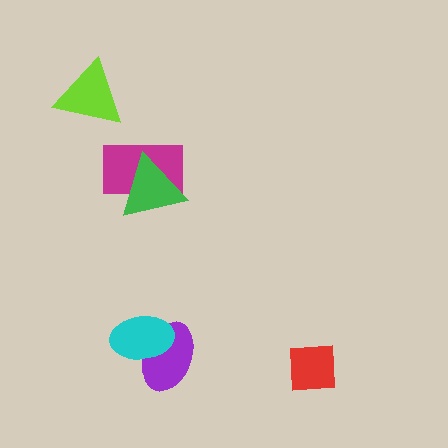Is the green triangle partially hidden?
No, no other shape covers it.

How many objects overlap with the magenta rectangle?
1 object overlaps with the magenta rectangle.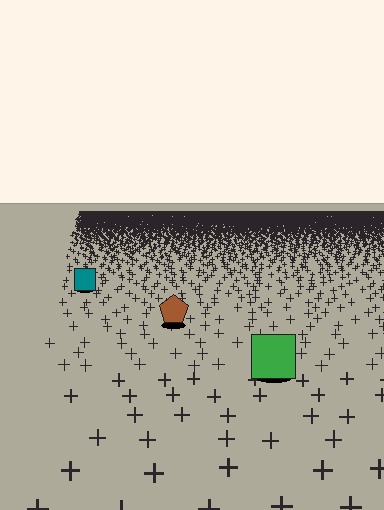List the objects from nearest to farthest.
From nearest to farthest: the green square, the brown pentagon, the teal square.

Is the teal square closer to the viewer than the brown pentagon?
No. The brown pentagon is closer — you can tell from the texture gradient: the ground texture is coarser near it.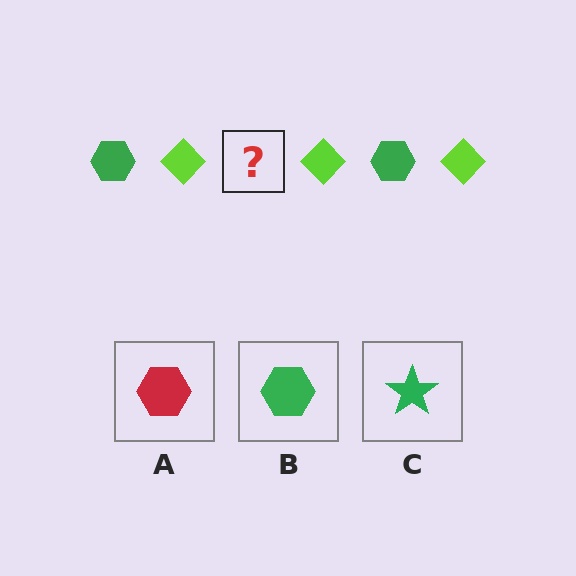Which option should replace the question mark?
Option B.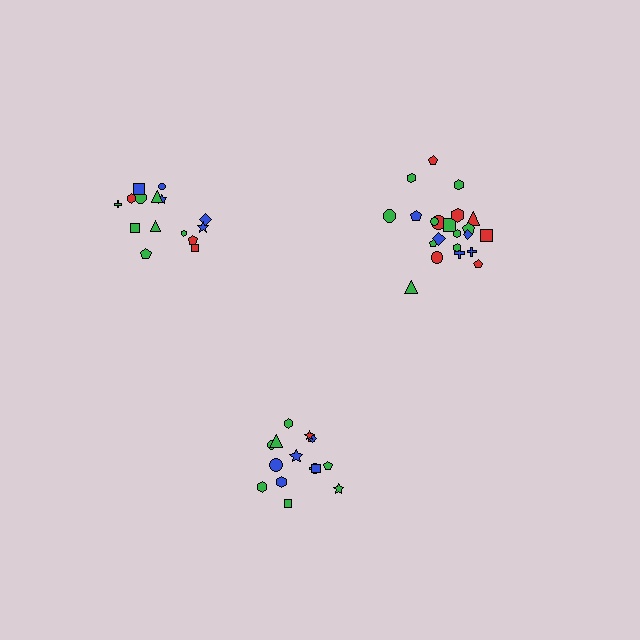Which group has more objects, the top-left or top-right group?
The top-right group.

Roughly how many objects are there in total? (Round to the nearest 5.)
Roughly 50 objects in total.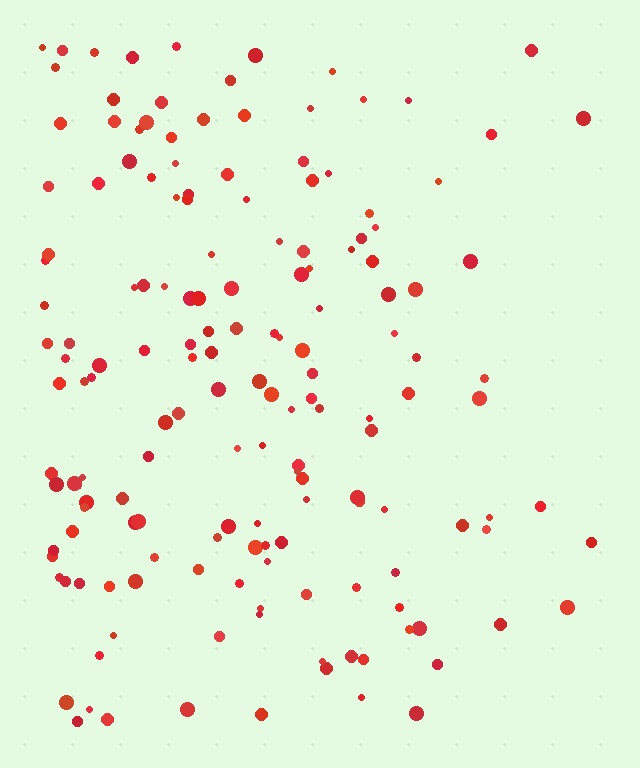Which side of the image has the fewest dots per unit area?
The right.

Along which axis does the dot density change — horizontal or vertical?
Horizontal.